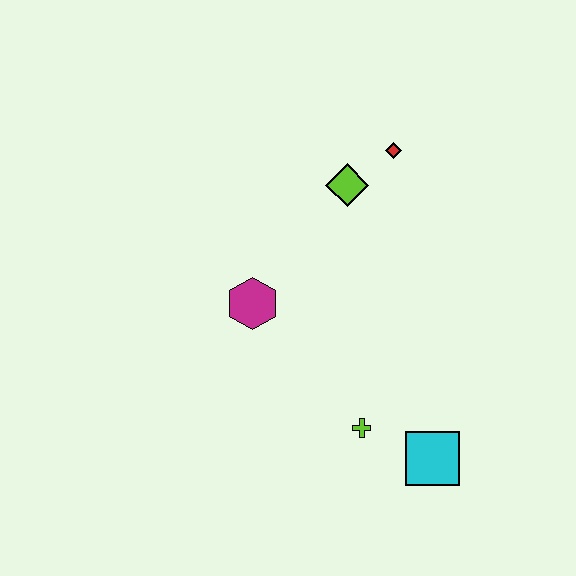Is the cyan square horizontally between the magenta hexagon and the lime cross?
No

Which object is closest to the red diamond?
The lime diamond is closest to the red diamond.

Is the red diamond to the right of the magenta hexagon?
Yes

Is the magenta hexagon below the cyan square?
No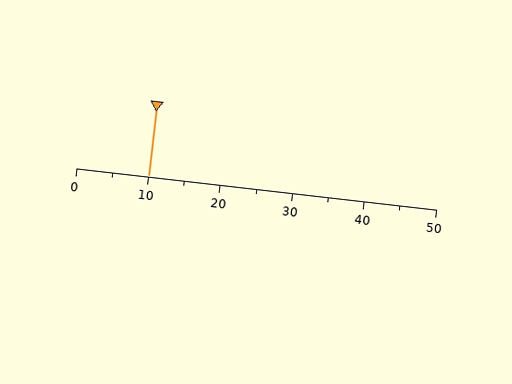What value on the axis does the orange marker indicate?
The marker indicates approximately 10.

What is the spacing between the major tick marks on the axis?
The major ticks are spaced 10 apart.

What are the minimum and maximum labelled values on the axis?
The axis runs from 0 to 50.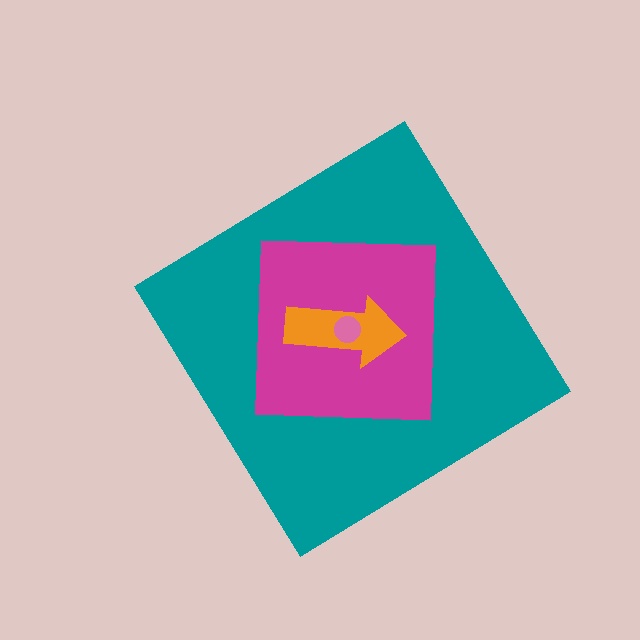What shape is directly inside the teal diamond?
The magenta square.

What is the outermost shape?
The teal diamond.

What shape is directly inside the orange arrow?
The pink circle.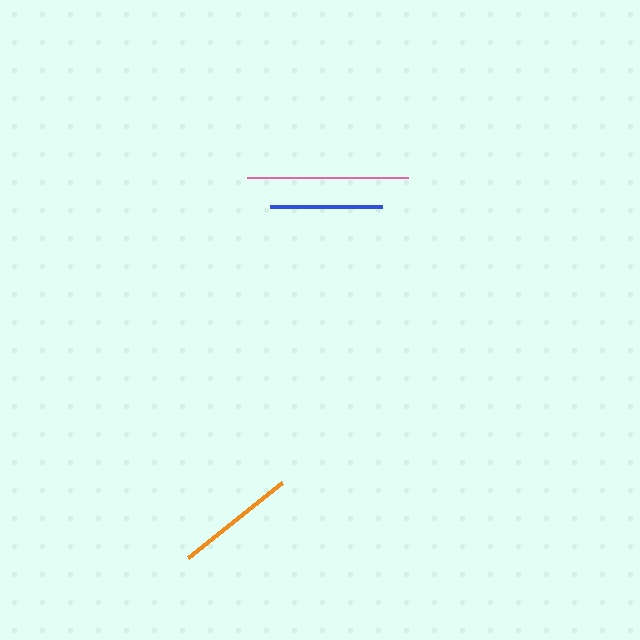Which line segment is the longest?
The pink line is the longest at approximately 162 pixels.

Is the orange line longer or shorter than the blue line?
The orange line is longer than the blue line.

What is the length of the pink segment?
The pink segment is approximately 162 pixels long.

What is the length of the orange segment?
The orange segment is approximately 120 pixels long.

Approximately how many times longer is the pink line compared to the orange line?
The pink line is approximately 1.3 times the length of the orange line.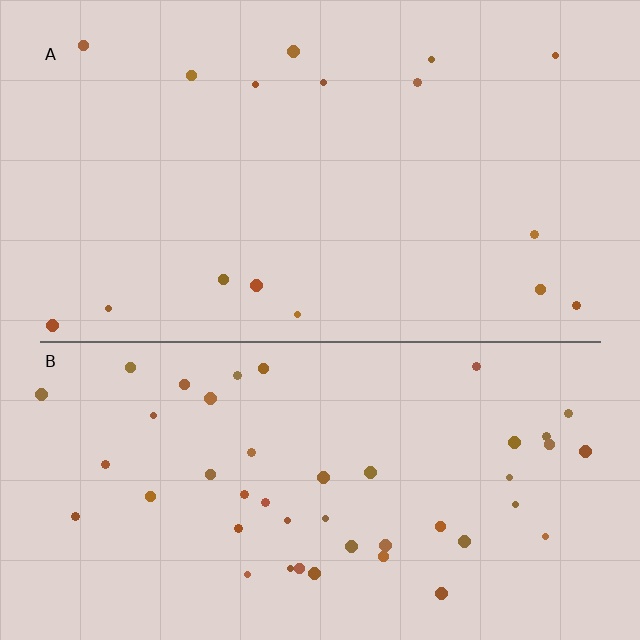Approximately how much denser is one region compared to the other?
Approximately 2.8× — region B over region A.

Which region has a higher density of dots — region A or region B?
B (the bottom).